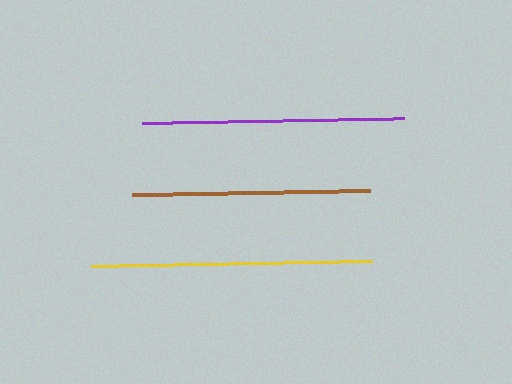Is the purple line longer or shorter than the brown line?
The purple line is longer than the brown line.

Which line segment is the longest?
The yellow line is the longest at approximately 281 pixels.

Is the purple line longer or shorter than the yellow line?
The yellow line is longer than the purple line.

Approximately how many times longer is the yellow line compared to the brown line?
The yellow line is approximately 1.2 times the length of the brown line.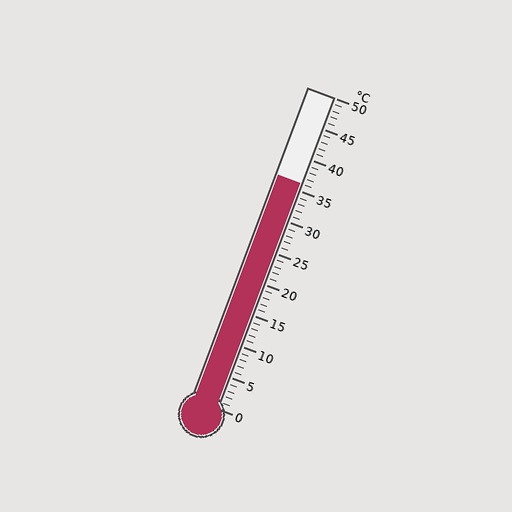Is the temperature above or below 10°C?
The temperature is above 10°C.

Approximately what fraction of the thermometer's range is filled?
The thermometer is filled to approximately 70% of its range.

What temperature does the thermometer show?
The thermometer shows approximately 36°C.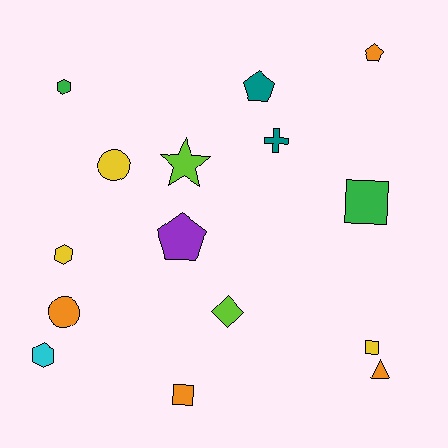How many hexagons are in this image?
There are 3 hexagons.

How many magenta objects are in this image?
There are no magenta objects.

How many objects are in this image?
There are 15 objects.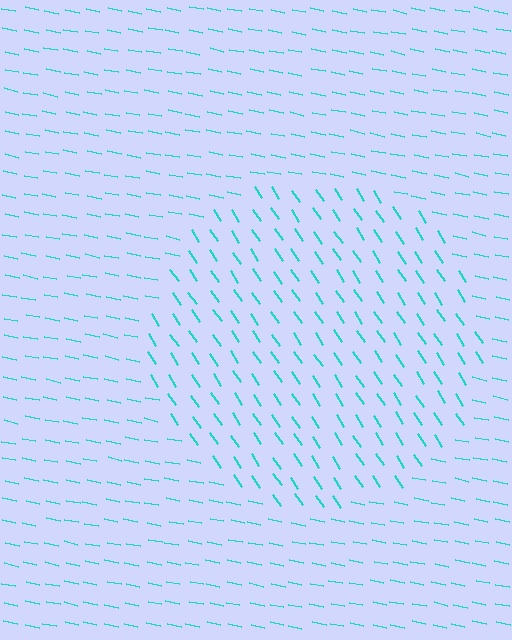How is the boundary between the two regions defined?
The boundary is defined purely by a change in line orientation (approximately 45 degrees difference). All lines are the same color and thickness.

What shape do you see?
I see a circle.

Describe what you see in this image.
The image is filled with small cyan line segments. A circle region in the image has lines oriented differently from the surrounding lines, creating a visible texture boundary.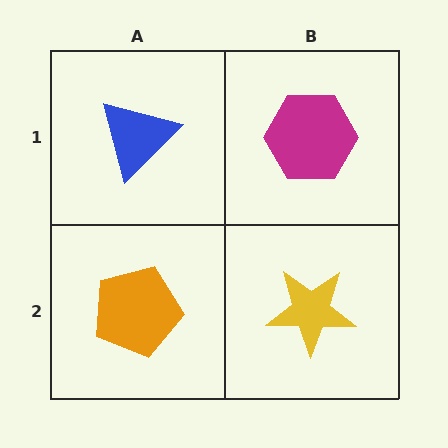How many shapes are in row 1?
2 shapes.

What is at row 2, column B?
A yellow star.